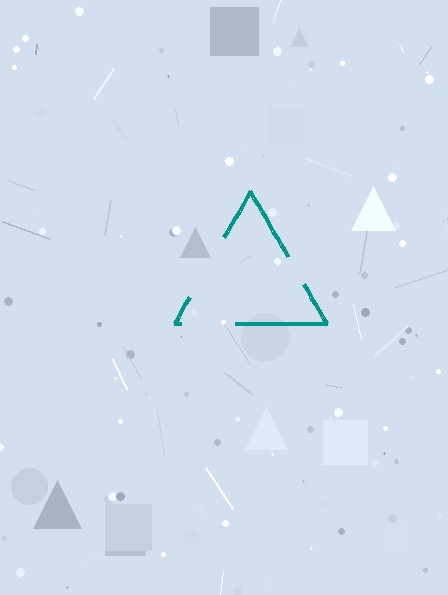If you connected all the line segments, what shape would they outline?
They would outline a triangle.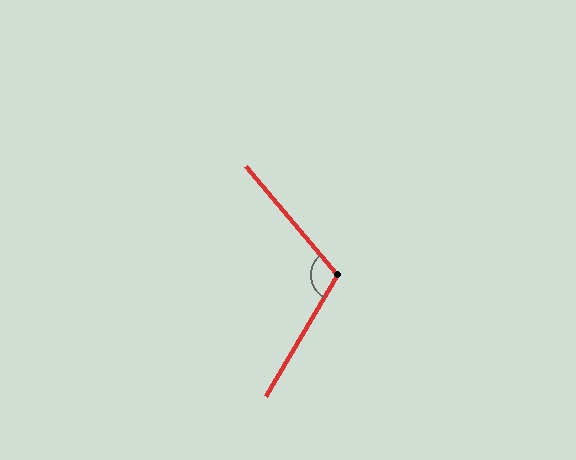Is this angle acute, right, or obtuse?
It is obtuse.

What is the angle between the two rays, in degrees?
Approximately 110 degrees.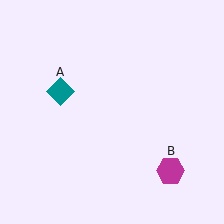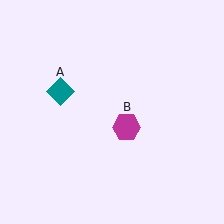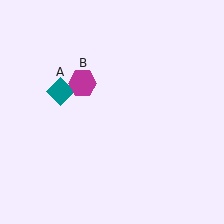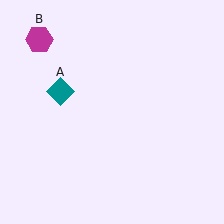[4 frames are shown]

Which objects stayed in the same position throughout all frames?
Teal diamond (object A) remained stationary.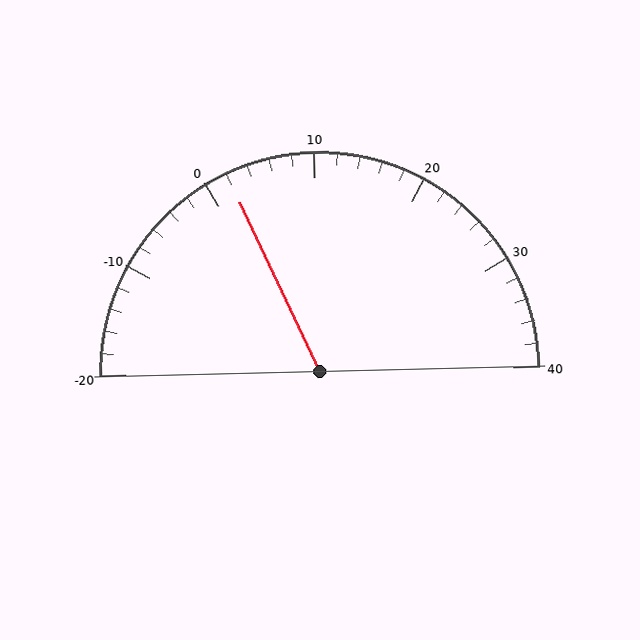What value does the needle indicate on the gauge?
The needle indicates approximately 2.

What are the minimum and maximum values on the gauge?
The gauge ranges from -20 to 40.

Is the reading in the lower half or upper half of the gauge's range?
The reading is in the lower half of the range (-20 to 40).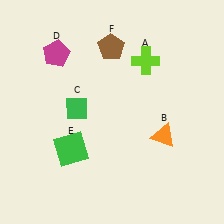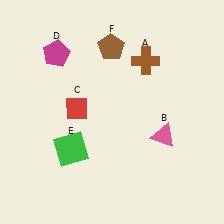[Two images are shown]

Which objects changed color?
A changed from lime to brown. B changed from orange to pink. C changed from green to red.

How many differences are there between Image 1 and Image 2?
There are 3 differences between the two images.